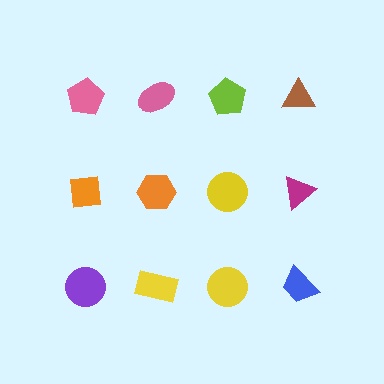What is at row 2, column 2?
An orange hexagon.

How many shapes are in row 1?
4 shapes.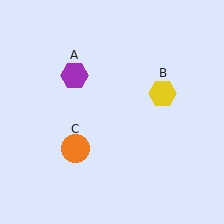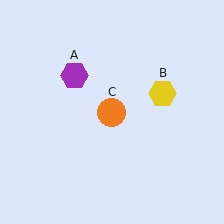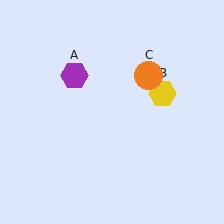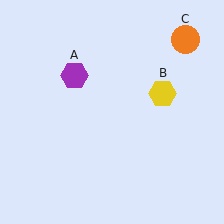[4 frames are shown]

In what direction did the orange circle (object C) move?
The orange circle (object C) moved up and to the right.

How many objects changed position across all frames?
1 object changed position: orange circle (object C).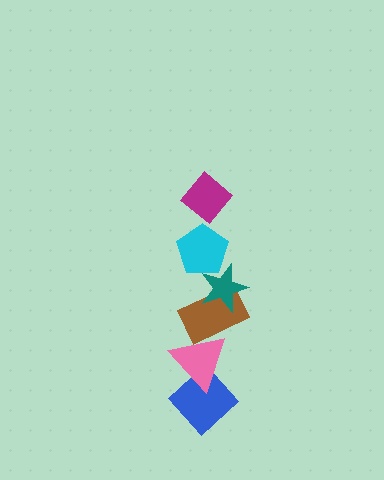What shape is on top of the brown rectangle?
The teal star is on top of the brown rectangle.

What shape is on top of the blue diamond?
The pink triangle is on top of the blue diamond.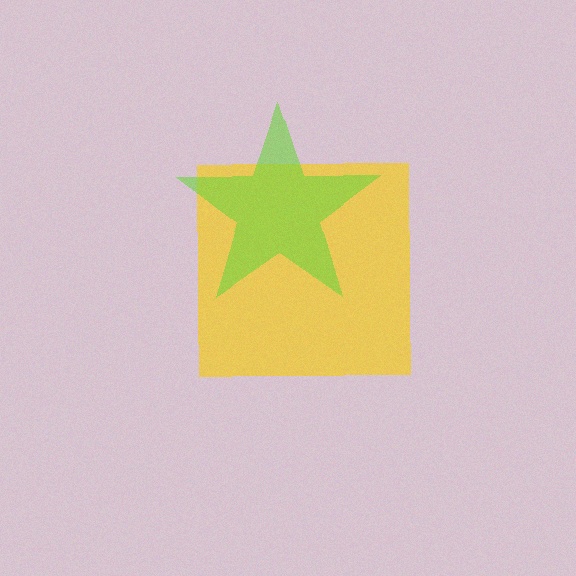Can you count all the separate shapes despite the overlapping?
Yes, there are 2 separate shapes.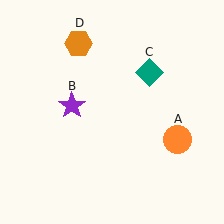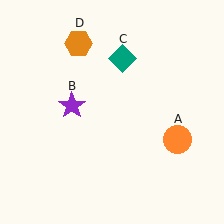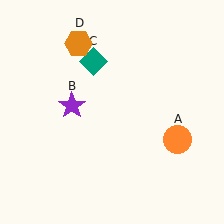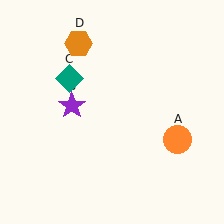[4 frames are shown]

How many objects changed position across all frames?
1 object changed position: teal diamond (object C).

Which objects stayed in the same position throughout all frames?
Orange circle (object A) and purple star (object B) and orange hexagon (object D) remained stationary.